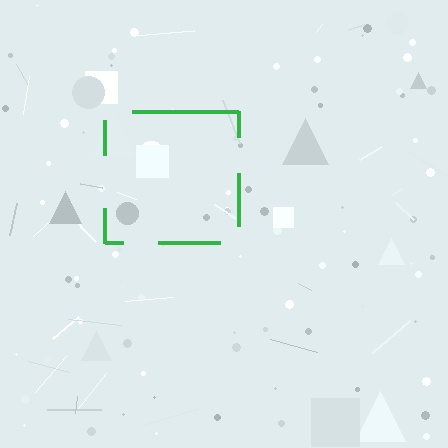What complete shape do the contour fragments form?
The contour fragments form a square.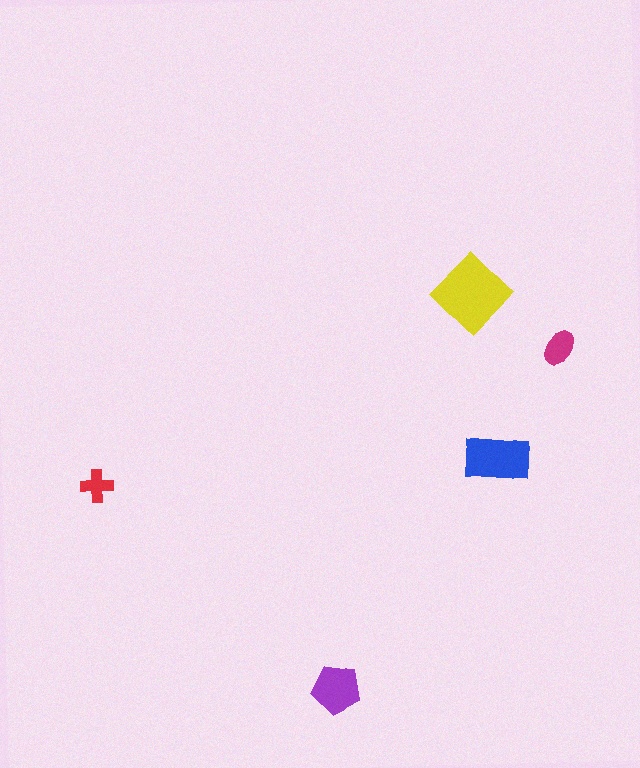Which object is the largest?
The yellow diamond.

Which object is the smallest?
The red cross.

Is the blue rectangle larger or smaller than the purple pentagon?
Larger.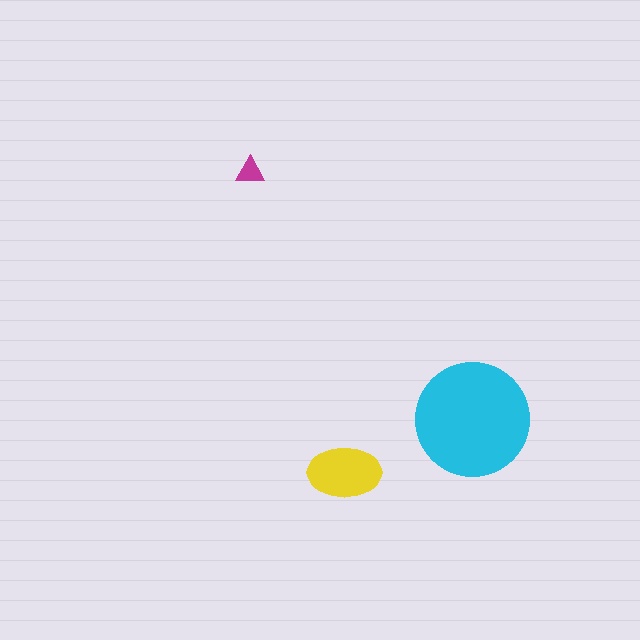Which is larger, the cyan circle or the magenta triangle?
The cyan circle.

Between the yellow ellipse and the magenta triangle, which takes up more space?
The yellow ellipse.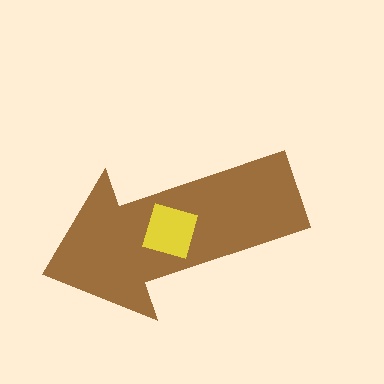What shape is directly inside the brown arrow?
The yellow square.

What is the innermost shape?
The yellow square.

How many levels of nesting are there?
2.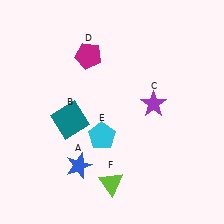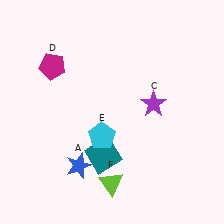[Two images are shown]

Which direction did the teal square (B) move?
The teal square (B) moved down.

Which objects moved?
The objects that moved are: the teal square (B), the magenta pentagon (D).